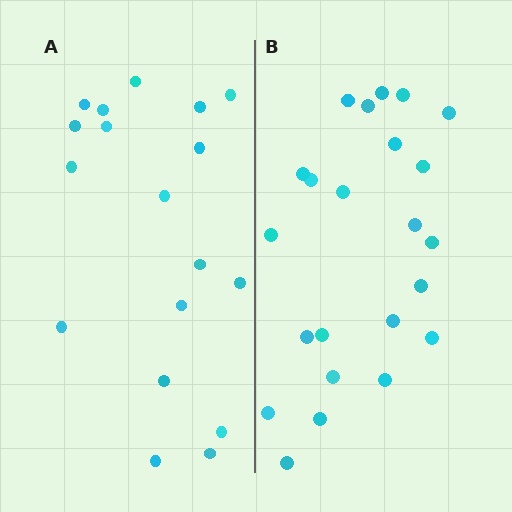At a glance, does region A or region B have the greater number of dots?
Region B (the right region) has more dots.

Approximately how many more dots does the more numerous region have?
Region B has about 5 more dots than region A.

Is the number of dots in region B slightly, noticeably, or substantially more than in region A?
Region B has noticeably more, but not dramatically so. The ratio is roughly 1.3 to 1.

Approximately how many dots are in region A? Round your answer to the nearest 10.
About 20 dots. (The exact count is 18, which rounds to 20.)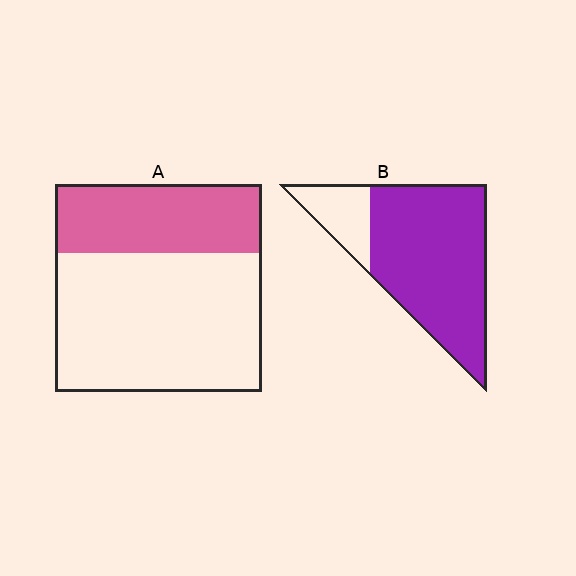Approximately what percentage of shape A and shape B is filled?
A is approximately 35% and B is approximately 80%.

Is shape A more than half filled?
No.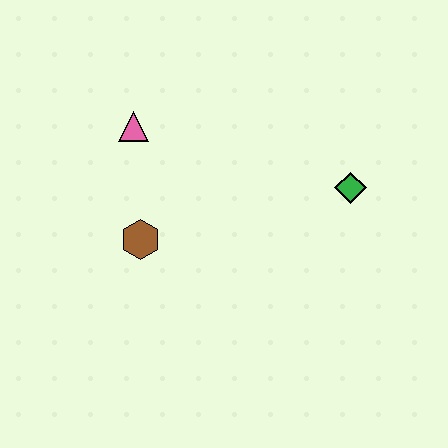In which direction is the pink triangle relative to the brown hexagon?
The pink triangle is above the brown hexagon.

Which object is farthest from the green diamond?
The pink triangle is farthest from the green diamond.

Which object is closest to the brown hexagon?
The pink triangle is closest to the brown hexagon.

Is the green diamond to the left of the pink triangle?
No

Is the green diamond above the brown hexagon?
Yes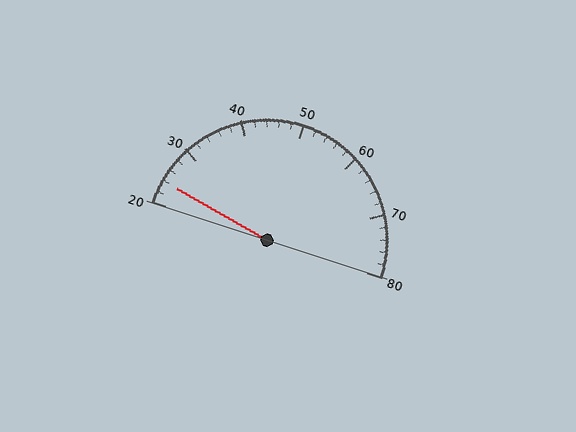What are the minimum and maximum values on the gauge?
The gauge ranges from 20 to 80.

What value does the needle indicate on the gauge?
The needle indicates approximately 24.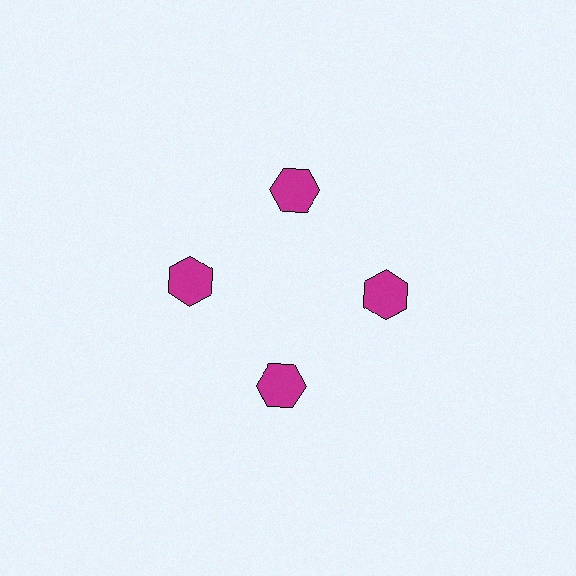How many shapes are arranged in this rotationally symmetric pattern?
There are 4 shapes, arranged in 4 groups of 1.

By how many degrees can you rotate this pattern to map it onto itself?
The pattern maps onto itself every 90 degrees of rotation.